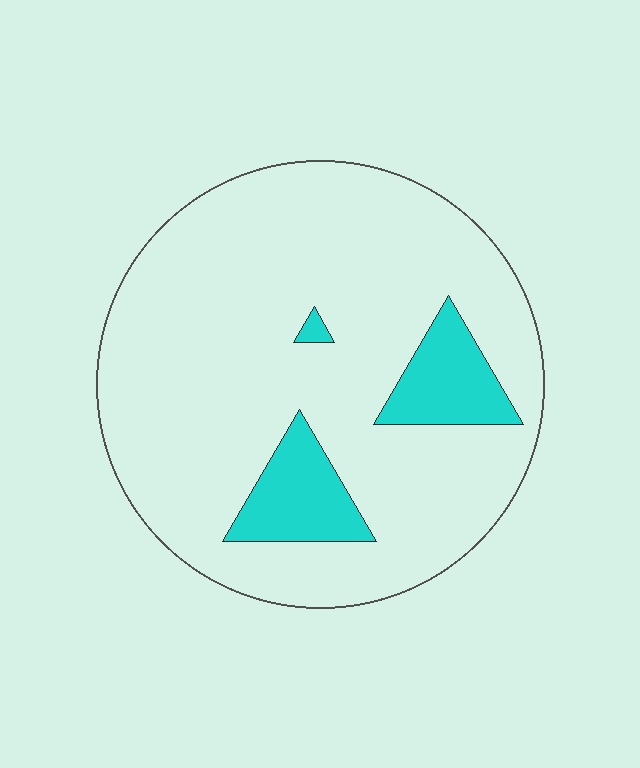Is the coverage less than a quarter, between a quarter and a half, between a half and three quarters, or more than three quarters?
Less than a quarter.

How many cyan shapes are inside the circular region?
3.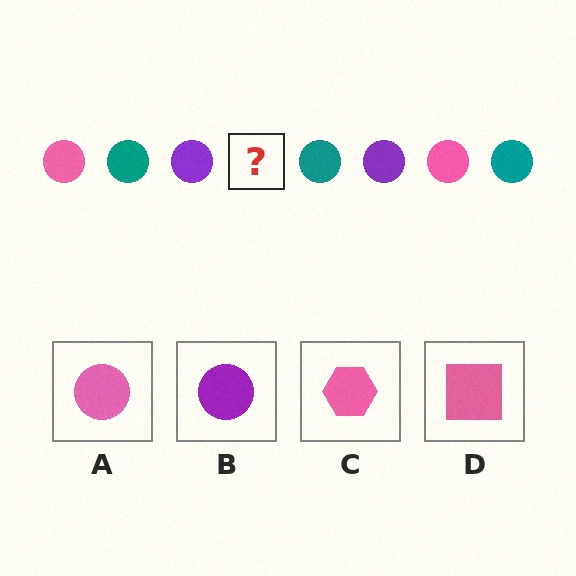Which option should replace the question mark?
Option A.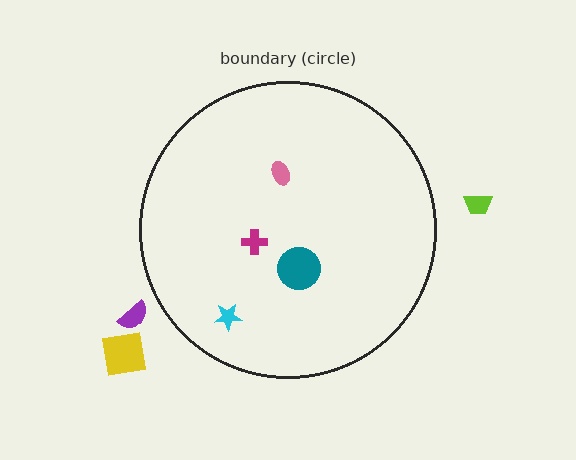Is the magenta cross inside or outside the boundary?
Inside.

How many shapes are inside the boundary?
4 inside, 3 outside.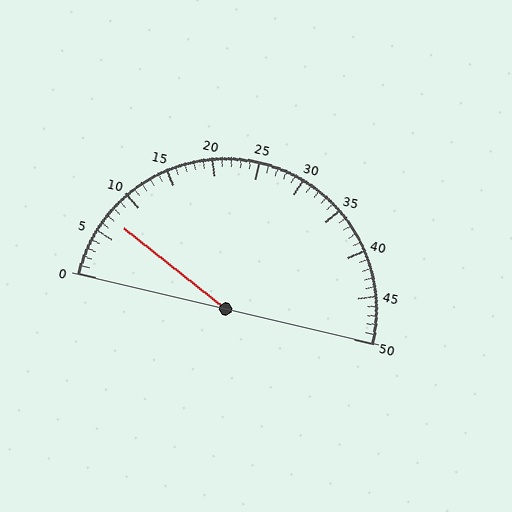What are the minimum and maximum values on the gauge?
The gauge ranges from 0 to 50.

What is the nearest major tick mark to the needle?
The nearest major tick mark is 5.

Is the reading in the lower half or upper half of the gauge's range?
The reading is in the lower half of the range (0 to 50).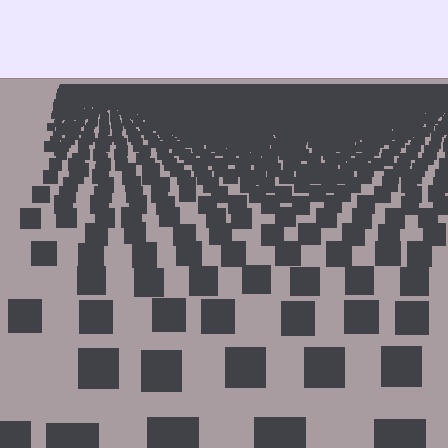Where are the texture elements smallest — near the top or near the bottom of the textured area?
Near the top.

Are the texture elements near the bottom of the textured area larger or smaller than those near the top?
Larger. Near the bottom, elements are closer to the viewer and appear at a bigger on-screen size.